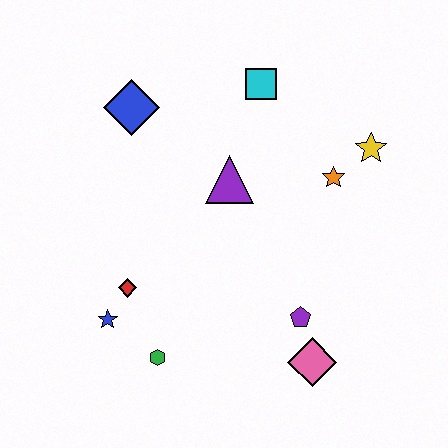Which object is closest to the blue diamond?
The purple triangle is closest to the blue diamond.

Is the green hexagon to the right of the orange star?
No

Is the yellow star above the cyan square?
No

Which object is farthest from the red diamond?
The yellow star is farthest from the red diamond.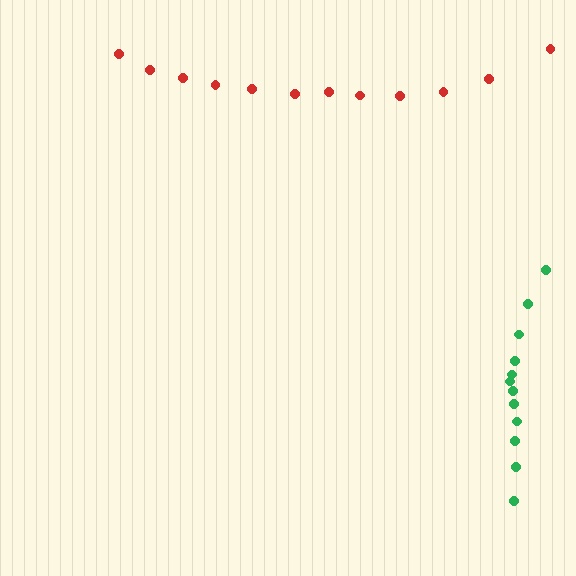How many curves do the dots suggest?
There are 2 distinct paths.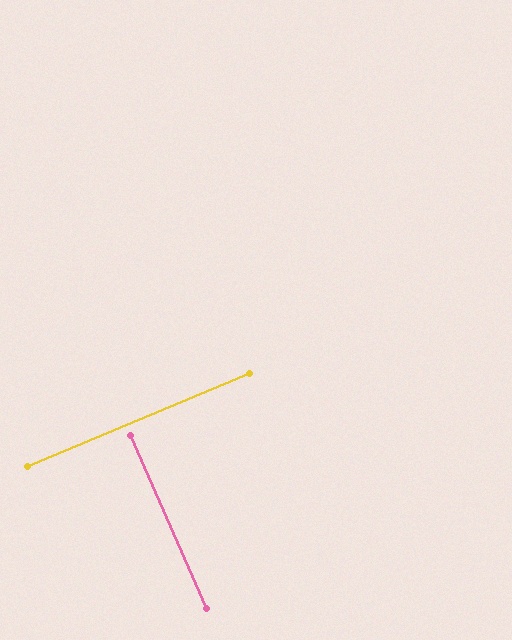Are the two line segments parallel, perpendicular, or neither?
Perpendicular — they meet at approximately 89°.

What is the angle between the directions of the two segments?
Approximately 89 degrees.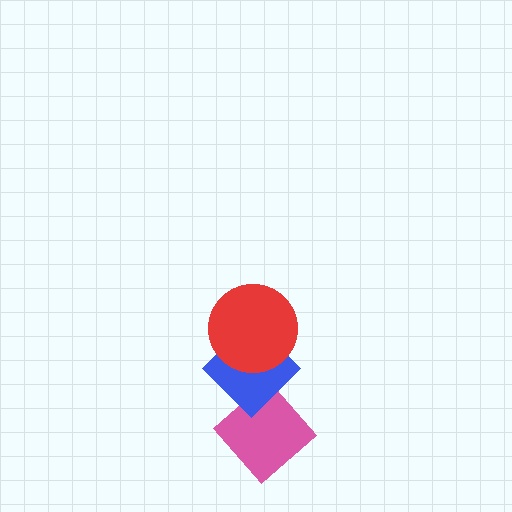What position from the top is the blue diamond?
The blue diamond is 2nd from the top.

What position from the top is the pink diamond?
The pink diamond is 3rd from the top.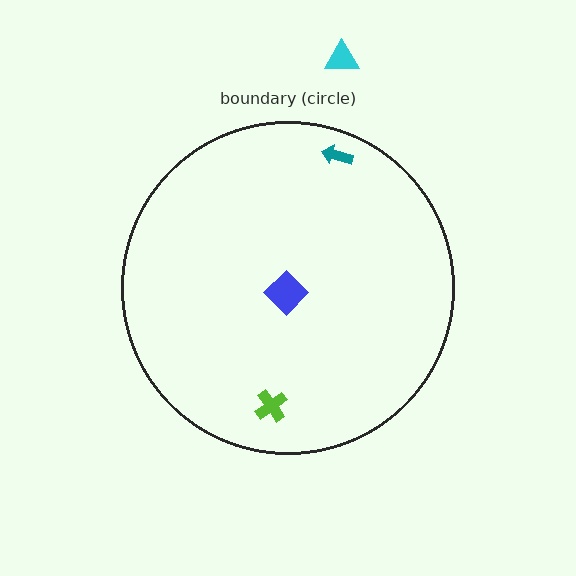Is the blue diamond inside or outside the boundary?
Inside.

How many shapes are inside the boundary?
3 inside, 1 outside.